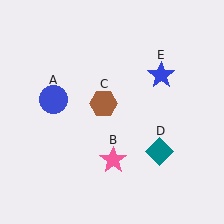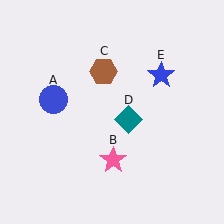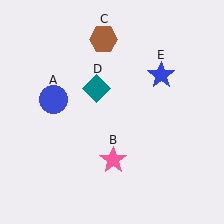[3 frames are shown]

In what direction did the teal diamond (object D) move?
The teal diamond (object D) moved up and to the left.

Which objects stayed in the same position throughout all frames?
Blue circle (object A) and pink star (object B) and blue star (object E) remained stationary.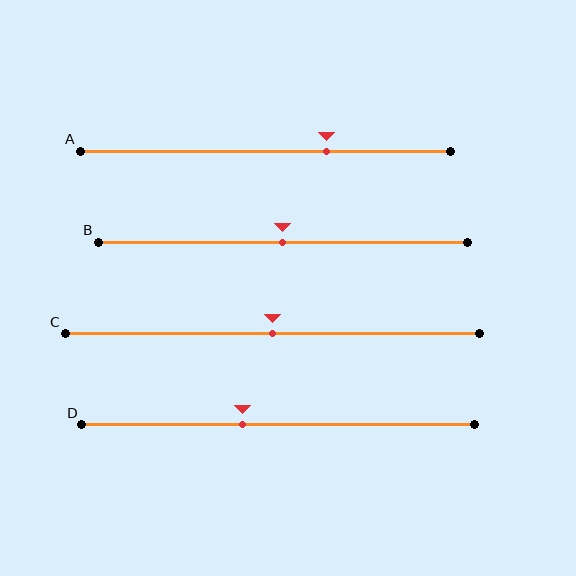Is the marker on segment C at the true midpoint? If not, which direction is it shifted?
Yes, the marker on segment C is at the true midpoint.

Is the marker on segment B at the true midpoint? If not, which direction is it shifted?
Yes, the marker on segment B is at the true midpoint.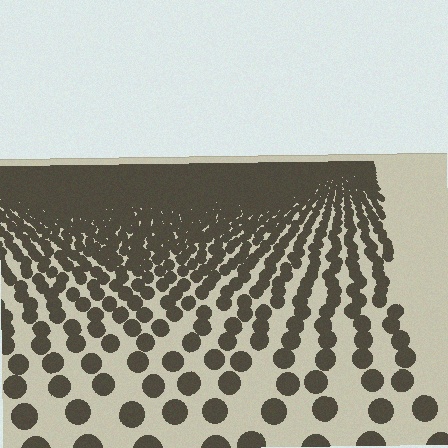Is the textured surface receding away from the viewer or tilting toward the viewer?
The surface is receding away from the viewer. Texture elements get smaller and denser toward the top.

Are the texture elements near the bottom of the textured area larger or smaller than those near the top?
Larger. Near the bottom, elements are closer to the viewer and appear at a bigger on-screen size.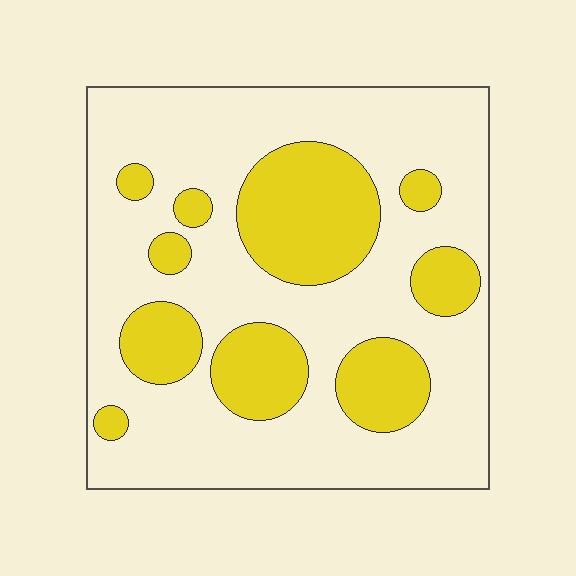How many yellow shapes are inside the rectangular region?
10.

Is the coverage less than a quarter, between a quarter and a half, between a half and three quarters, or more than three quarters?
Between a quarter and a half.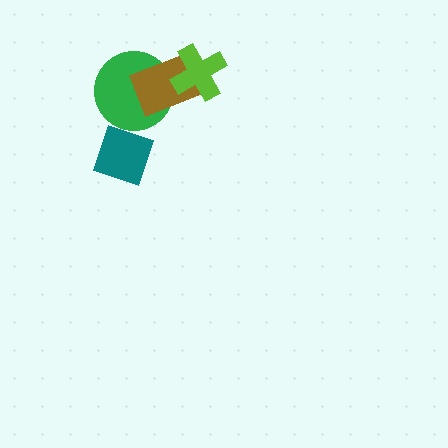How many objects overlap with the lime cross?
1 object overlaps with the lime cross.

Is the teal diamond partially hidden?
No, no other shape covers it.